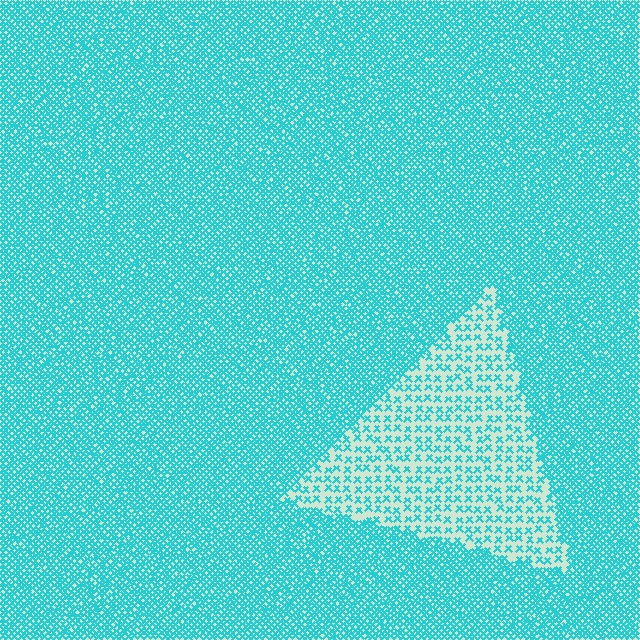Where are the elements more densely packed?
The elements are more densely packed outside the triangle boundary.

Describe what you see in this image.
The image contains small cyan elements arranged at two different densities. A triangle-shaped region is visible where the elements are less densely packed than the surrounding area.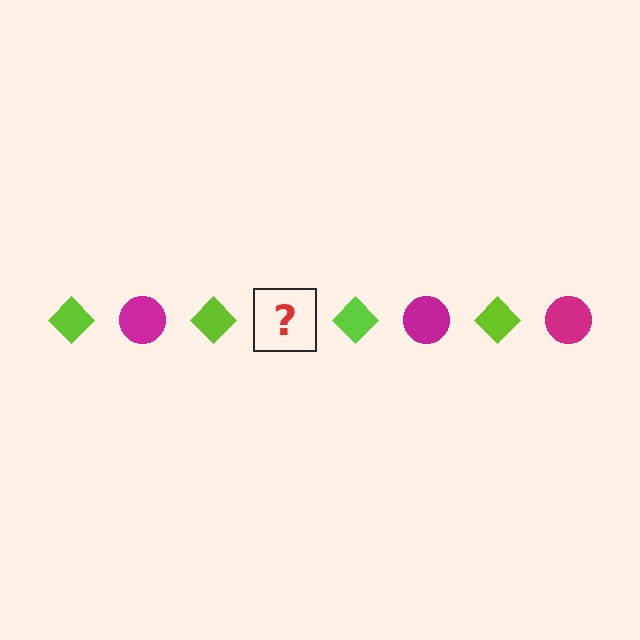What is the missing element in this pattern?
The missing element is a magenta circle.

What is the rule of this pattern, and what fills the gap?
The rule is that the pattern alternates between lime diamond and magenta circle. The gap should be filled with a magenta circle.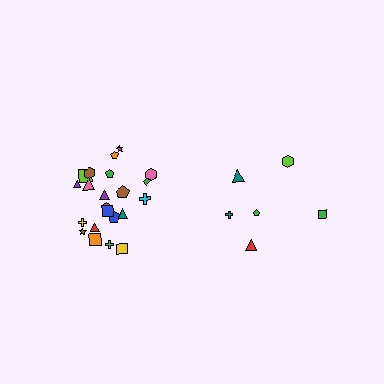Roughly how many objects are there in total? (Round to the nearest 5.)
Roughly 30 objects in total.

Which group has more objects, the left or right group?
The left group.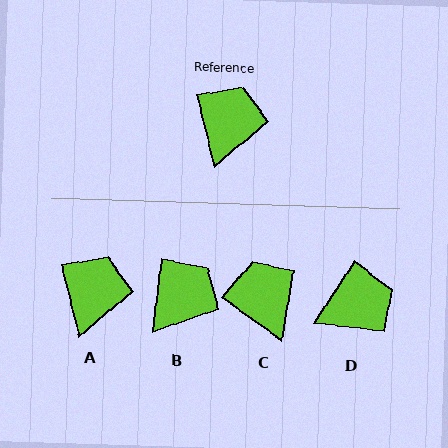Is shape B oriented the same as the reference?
No, it is off by about 21 degrees.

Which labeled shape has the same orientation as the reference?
A.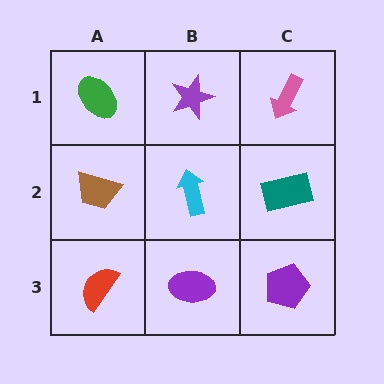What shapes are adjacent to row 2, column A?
A green ellipse (row 1, column A), a red semicircle (row 3, column A), a cyan arrow (row 2, column B).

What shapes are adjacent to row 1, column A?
A brown trapezoid (row 2, column A), a purple star (row 1, column B).